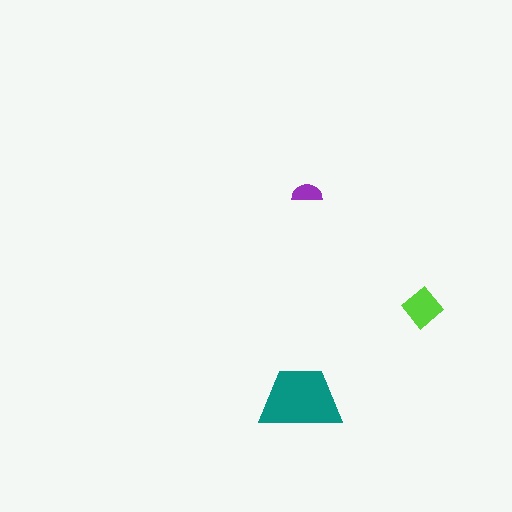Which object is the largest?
The teal trapezoid.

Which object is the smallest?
The purple semicircle.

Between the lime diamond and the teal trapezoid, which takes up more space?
The teal trapezoid.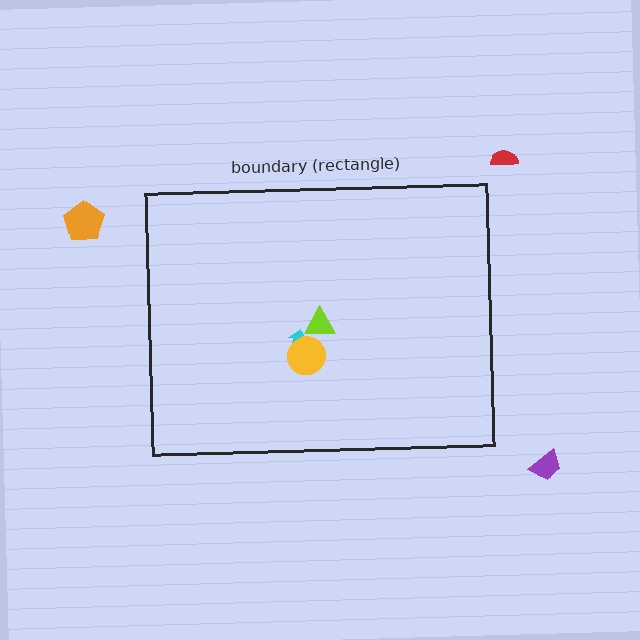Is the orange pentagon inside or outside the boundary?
Outside.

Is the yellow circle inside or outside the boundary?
Inside.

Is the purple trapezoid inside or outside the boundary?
Outside.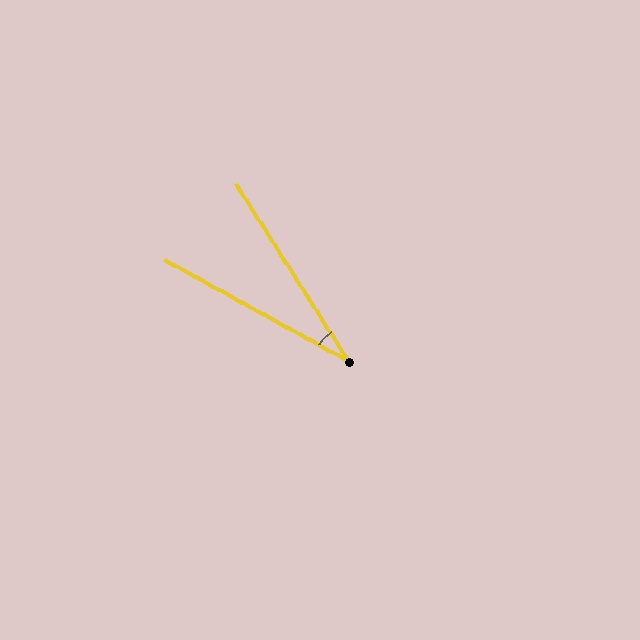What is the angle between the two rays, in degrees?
Approximately 29 degrees.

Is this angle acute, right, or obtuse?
It is acute.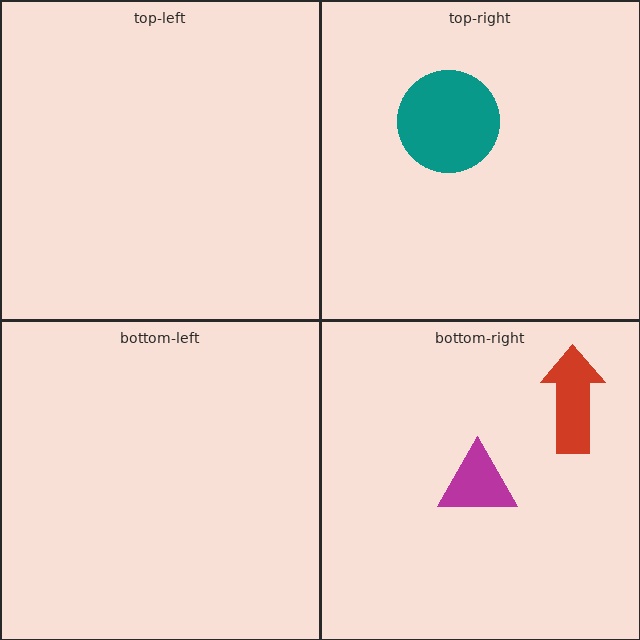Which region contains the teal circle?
The top-right region.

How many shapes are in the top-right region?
1.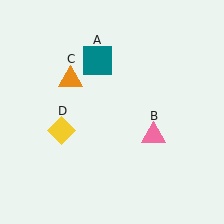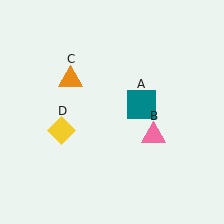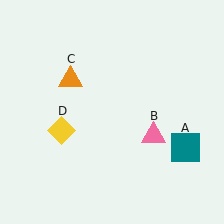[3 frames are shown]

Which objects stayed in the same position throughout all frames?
Pink triangle (object B) and orange triangle (object C) and yellow diamond (object D) remained stationary.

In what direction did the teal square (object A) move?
The teal square (object A) moved down and to the right.